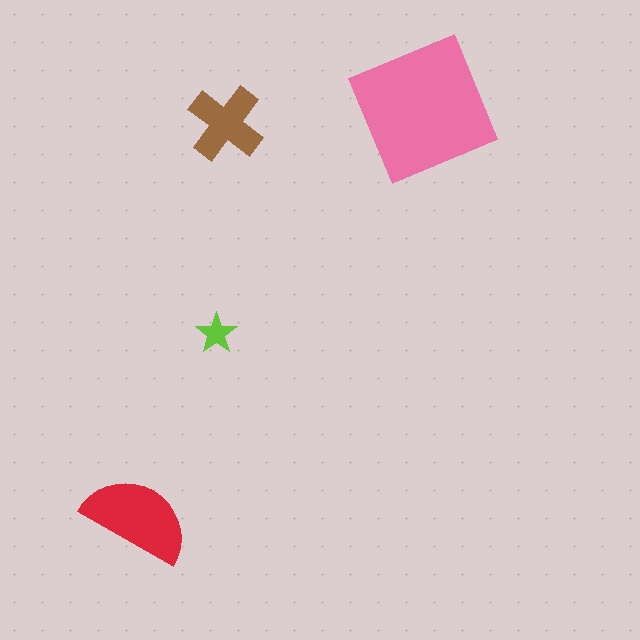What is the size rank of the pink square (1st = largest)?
1st.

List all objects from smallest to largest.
The lime star, the brown cross, the red semicircle, the pink square.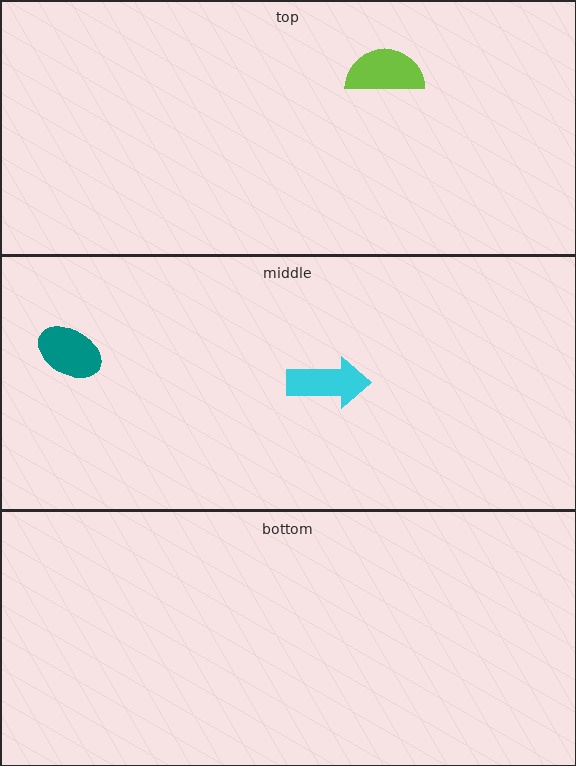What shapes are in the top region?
The lime semicircle.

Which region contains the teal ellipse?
The middle region.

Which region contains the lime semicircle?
The top region.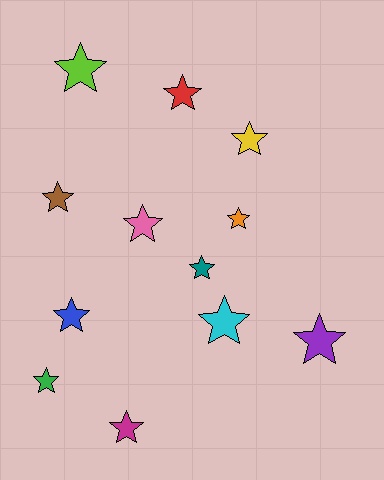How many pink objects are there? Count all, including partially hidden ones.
There is 1 pink object.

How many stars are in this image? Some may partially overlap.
There are 12 stars.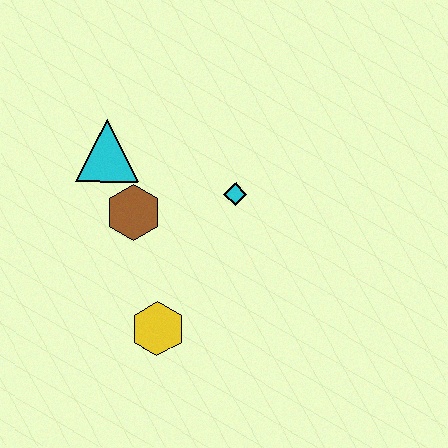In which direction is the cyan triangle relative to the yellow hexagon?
The cyan triangle is above the yellow hexagon.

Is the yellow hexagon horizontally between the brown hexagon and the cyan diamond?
Yes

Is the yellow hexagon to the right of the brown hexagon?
Yes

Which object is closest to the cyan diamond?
The brown hexagon is closest to the cyan diamond.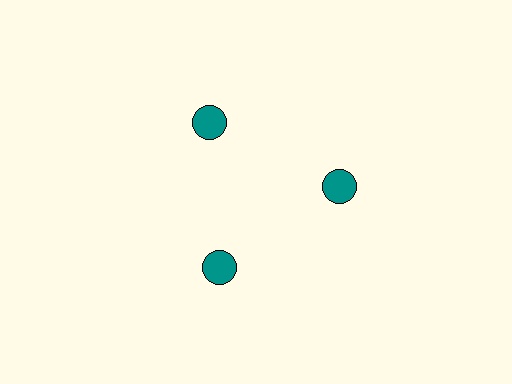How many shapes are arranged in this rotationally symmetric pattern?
There are 3 shapes, arranged in 3 groups of 1.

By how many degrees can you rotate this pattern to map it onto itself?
The pattern maps onto itself every 120 degrees of rotation.